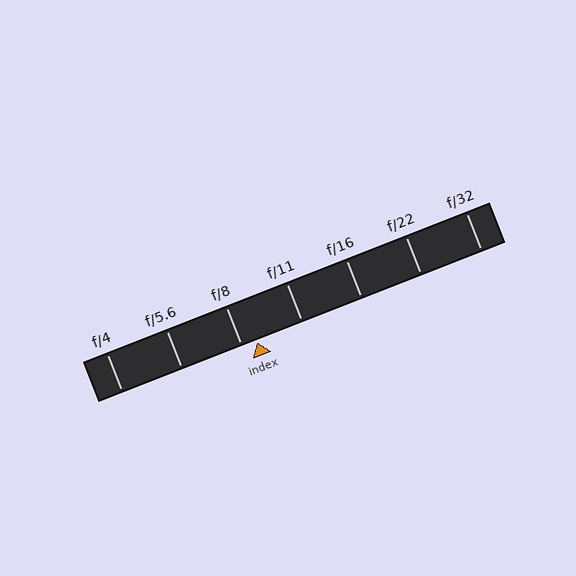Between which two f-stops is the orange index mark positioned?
The index mark is between f/8 and f/11.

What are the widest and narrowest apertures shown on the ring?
The widest aperture shown is f/4 and the narrowest is f/32.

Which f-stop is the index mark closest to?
The index mark is closest to f/8.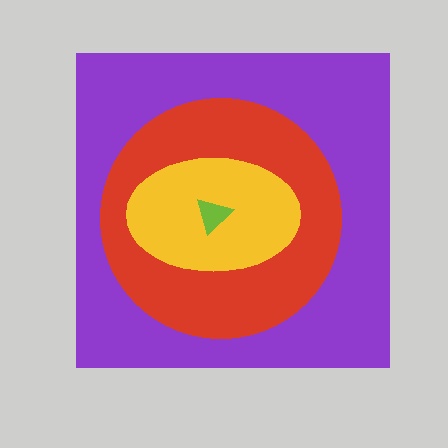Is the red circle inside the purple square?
Yes.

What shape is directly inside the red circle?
The yellow ellipse.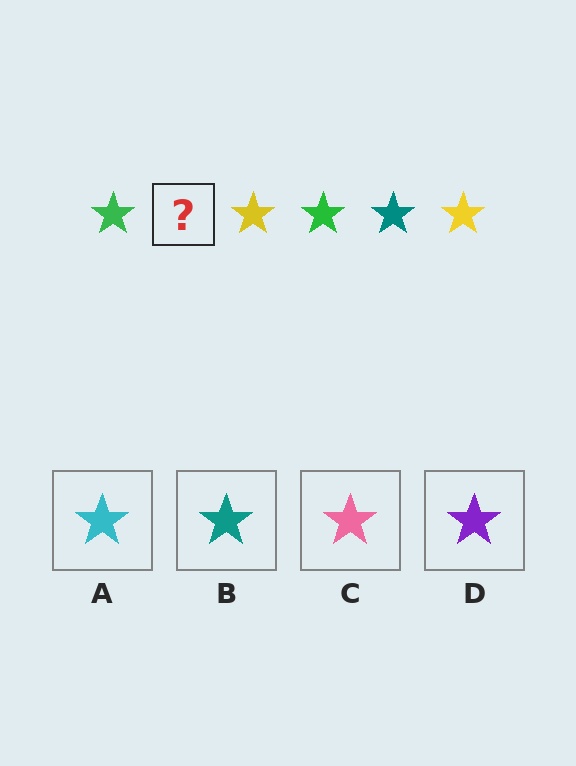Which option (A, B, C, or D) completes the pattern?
B.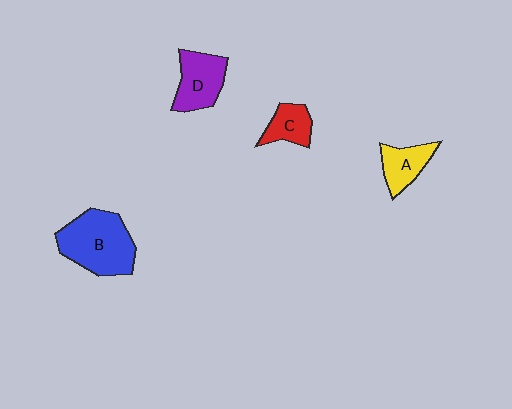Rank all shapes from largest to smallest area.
From largest to smallest: B (blue), D (purple), A (yellow), C (red).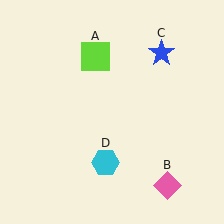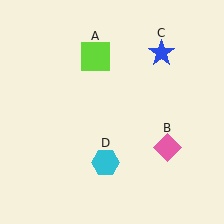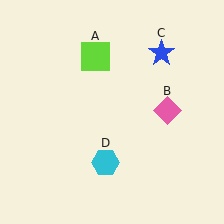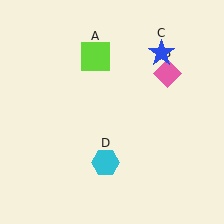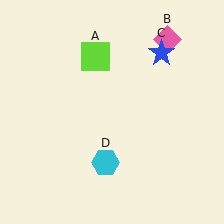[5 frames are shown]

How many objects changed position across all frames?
1 object changed position: pink diamond (object B).